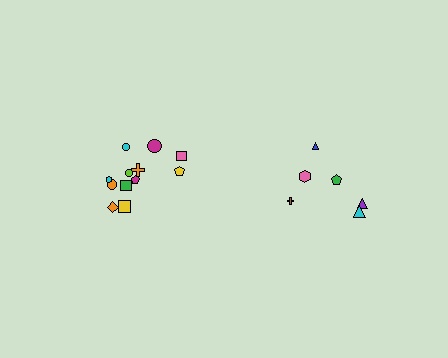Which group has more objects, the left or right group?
The left group.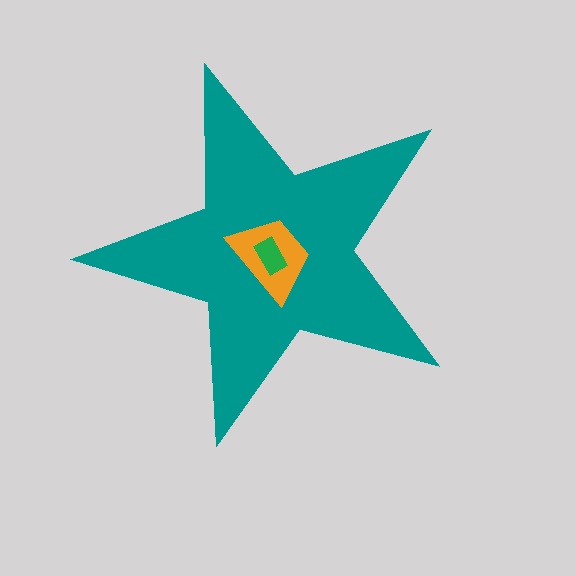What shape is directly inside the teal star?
The orange trapezoid.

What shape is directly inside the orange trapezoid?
The green rectangle.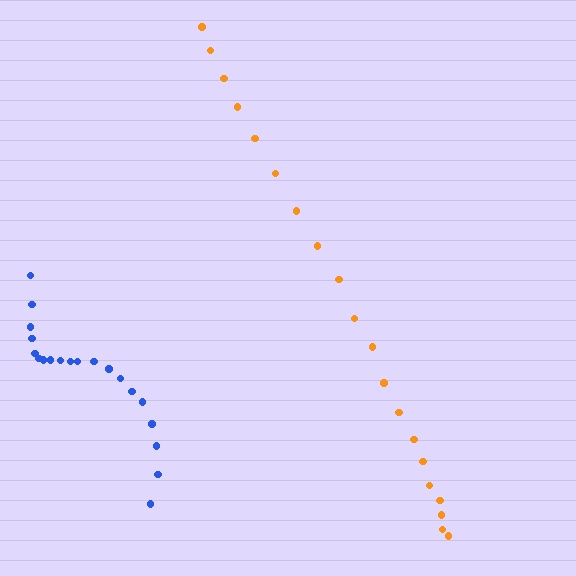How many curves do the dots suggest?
There are 2 distinct paths.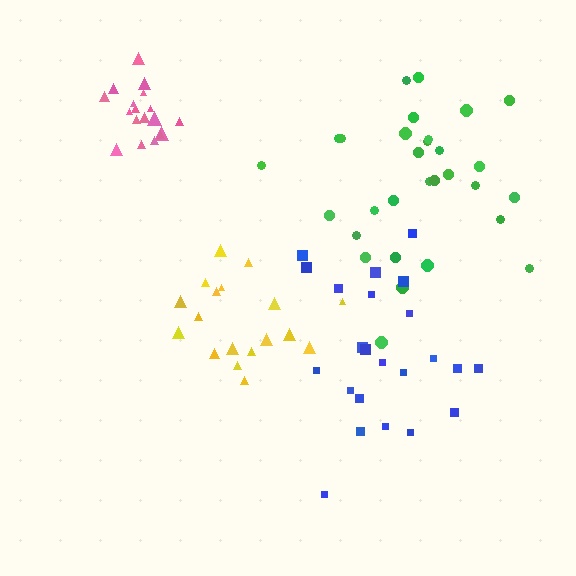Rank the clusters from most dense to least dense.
pink, yellow, blue, green.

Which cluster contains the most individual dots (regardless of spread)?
Green (30).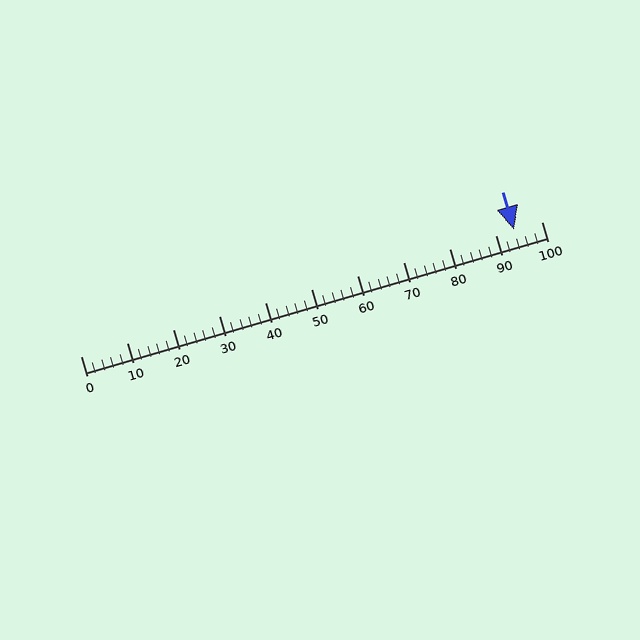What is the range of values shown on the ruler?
The ruler shows values from 0 to 100.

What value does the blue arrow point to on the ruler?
The blue arrow points to approximately 94.